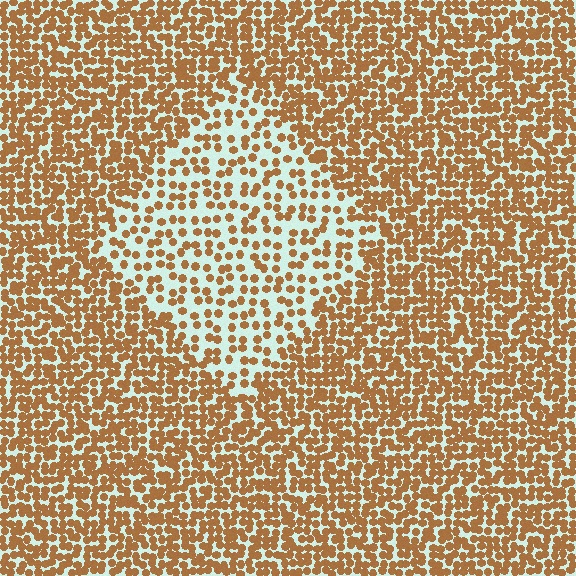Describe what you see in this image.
The image contains small brown elements arranged at two different densities. A diamond-shaped region is visible where the elements are less densely packed than the surrounding area.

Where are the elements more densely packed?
The elements are more densely packed outside the diamond boundary.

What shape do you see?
I see a diamond.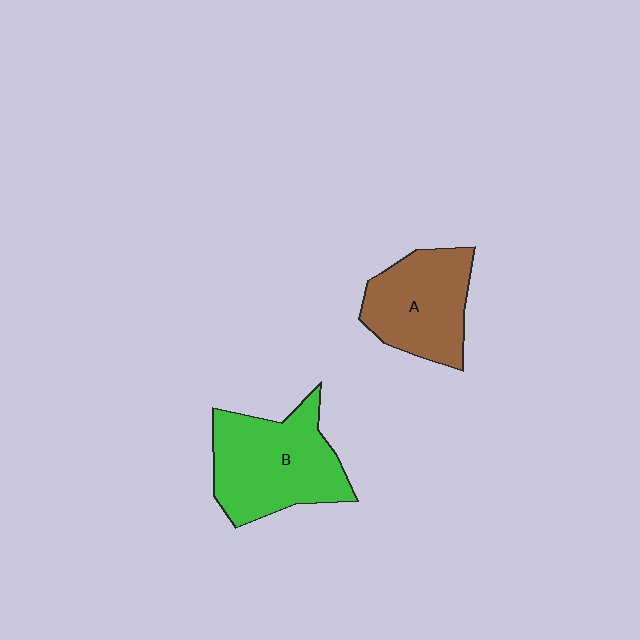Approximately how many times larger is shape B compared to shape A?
Approximately 1.2 times.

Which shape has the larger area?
Shape B (green).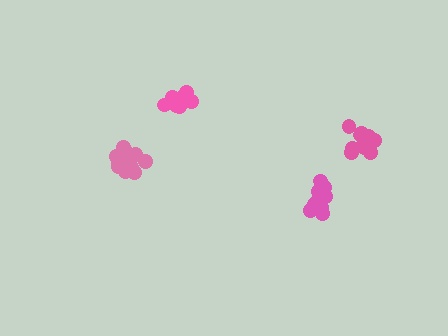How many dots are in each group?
Group 1: 12 dots, Group 2: 10 dots, Group 3: 13 dots, Group 4: 10 dots (45 total).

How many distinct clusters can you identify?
There are 4 distinct clusters.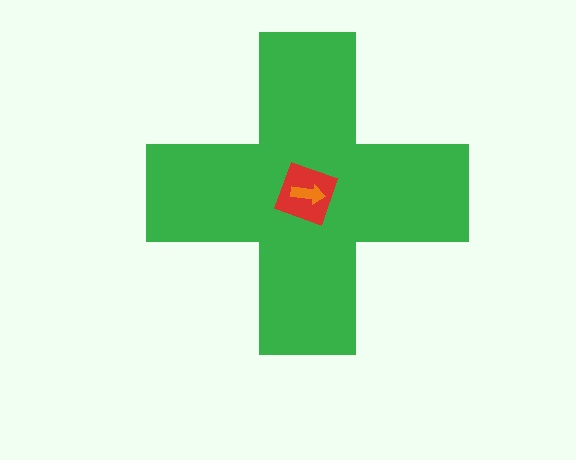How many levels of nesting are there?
3.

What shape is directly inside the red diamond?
The orange arrow.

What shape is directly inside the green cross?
The red diamond.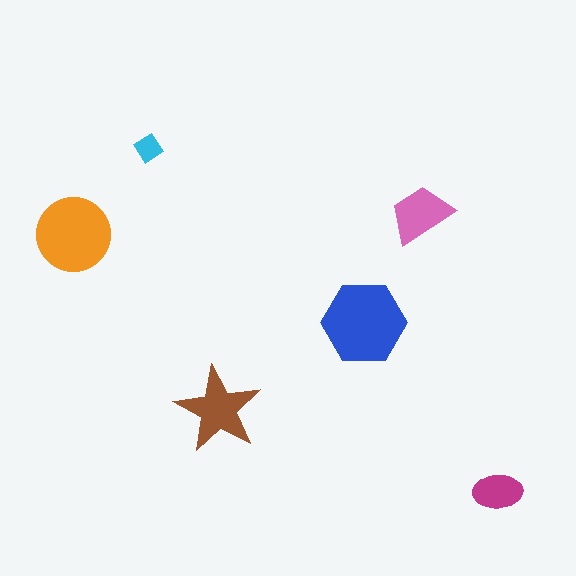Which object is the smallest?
The cyan diamond.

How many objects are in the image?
There are 6 objects in the image.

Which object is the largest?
The blue hexagon.